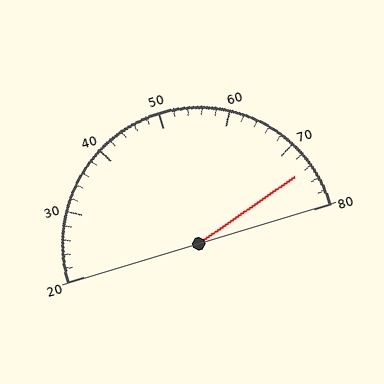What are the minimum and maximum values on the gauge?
The gauge ranges from 20 to 80.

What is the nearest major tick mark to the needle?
The nearest major tick mark is 70.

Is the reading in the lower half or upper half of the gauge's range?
The reading is in the upper half of the range (20 to 80).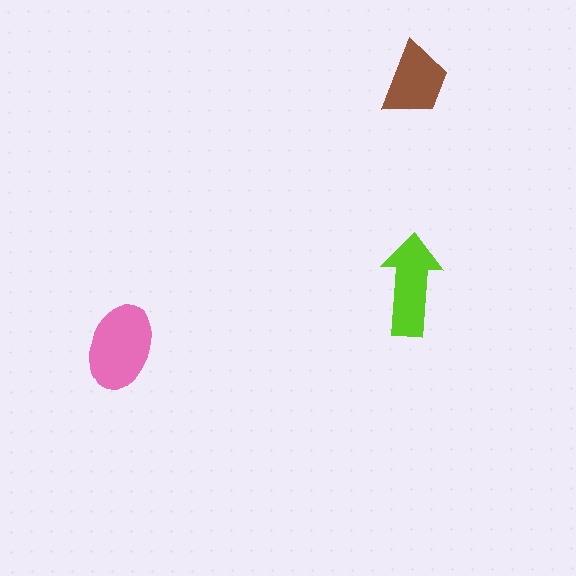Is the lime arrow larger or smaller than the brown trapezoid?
Larger.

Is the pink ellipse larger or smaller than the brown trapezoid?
Larger.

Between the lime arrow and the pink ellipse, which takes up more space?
The pink ellipse.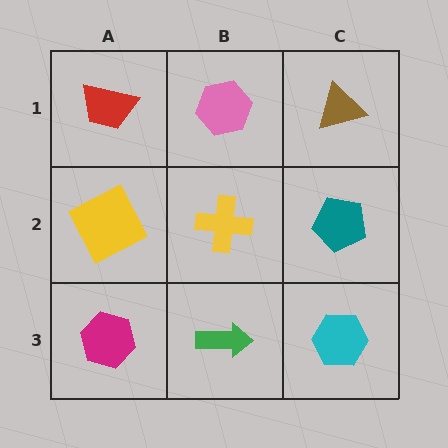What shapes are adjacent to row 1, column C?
A teal pentagon (row 2, column C), a pink hexagon (row 1, column B).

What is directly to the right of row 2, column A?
A yellow cross.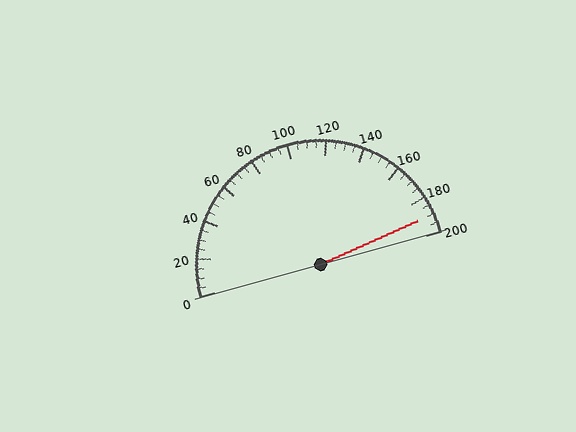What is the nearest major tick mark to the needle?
The nearest major tick mark is 200.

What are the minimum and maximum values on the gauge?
The gauge ranges from 0 to 200.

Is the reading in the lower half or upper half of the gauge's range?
The reading is in the upper half of the range (0 to 200).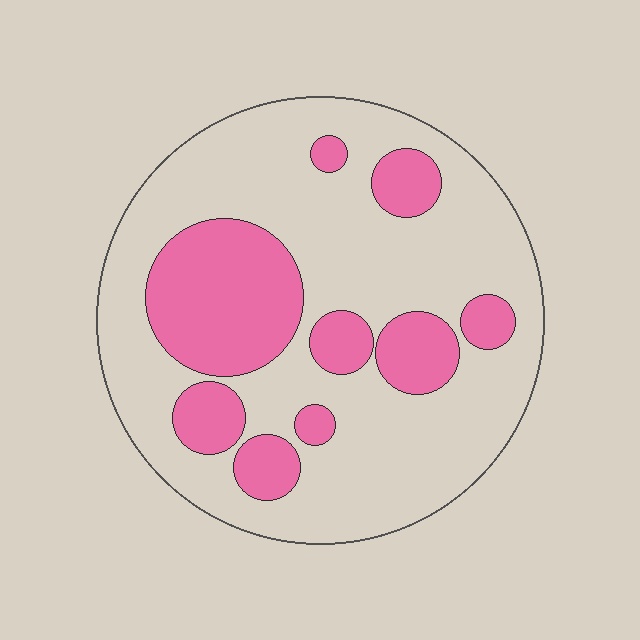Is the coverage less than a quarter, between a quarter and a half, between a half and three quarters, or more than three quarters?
Between a quarter and a half.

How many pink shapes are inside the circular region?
9.